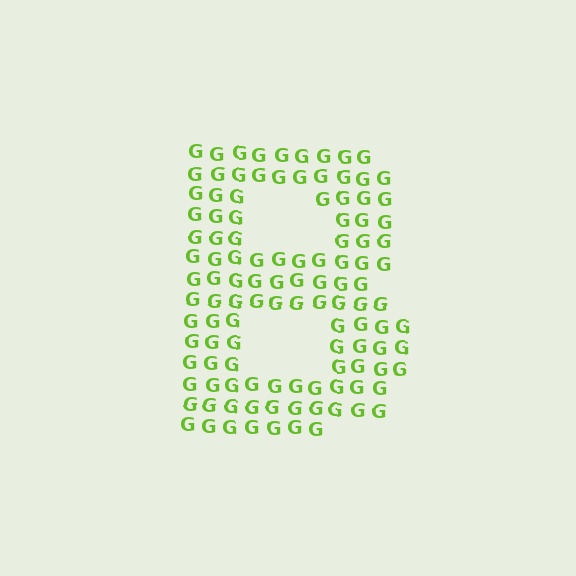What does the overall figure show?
The overall figure shows the letter B.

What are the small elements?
The small elements are letter G's.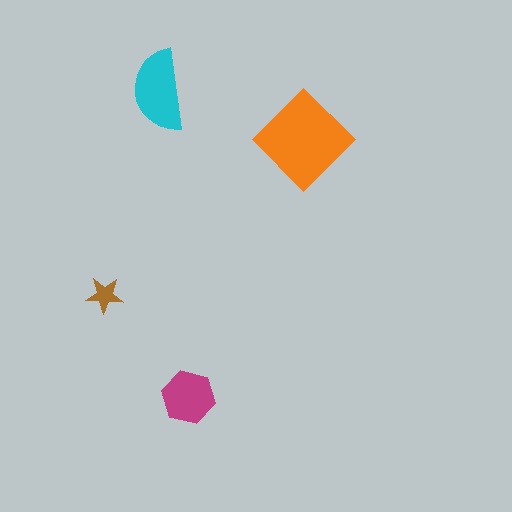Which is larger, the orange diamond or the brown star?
The orange diamond.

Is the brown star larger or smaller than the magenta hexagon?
Smaller.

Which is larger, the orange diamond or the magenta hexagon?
The orange diamond.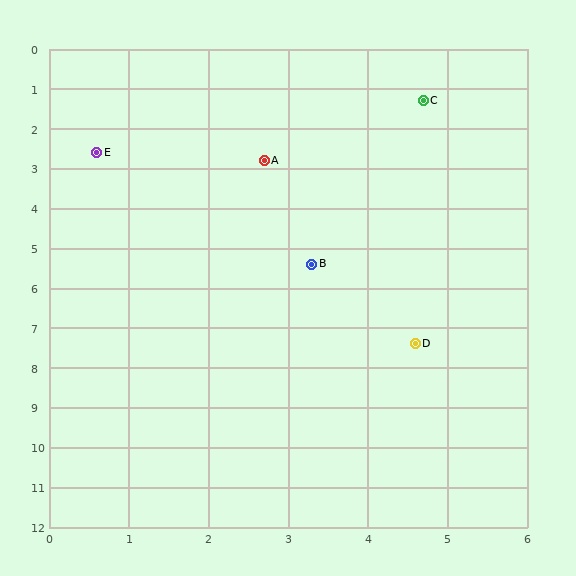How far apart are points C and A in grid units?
Points C and A are about 2.5 grid units apart.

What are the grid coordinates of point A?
Point A is at approximately (2.7, 2.8).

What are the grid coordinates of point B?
Point B is at approximately (3.3, 5.4).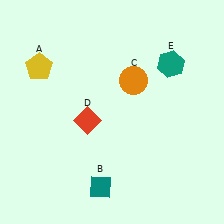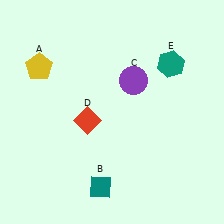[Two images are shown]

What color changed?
The circle (C) changed from orange in Image 1 to purple in Image 2.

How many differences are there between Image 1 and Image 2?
There is 1 difference between the two images.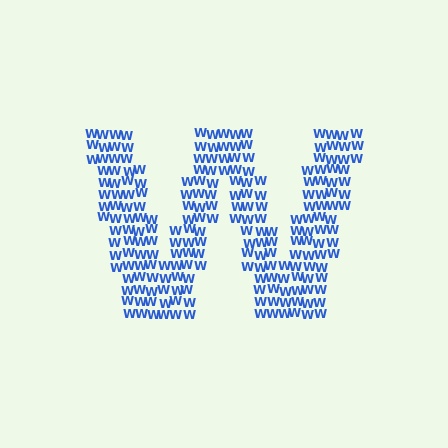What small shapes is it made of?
It is made of small letter W's.